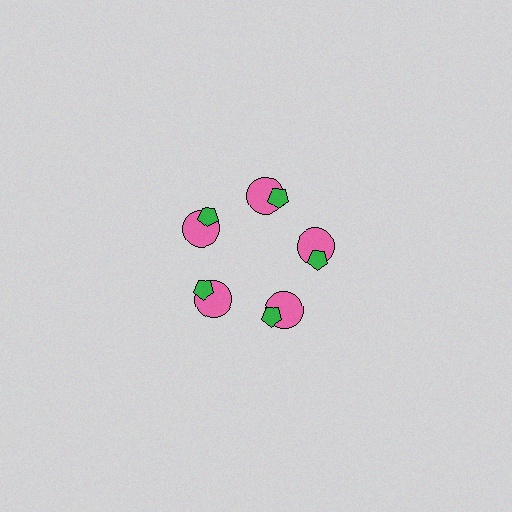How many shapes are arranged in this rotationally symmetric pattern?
There are 10 shapes, arranged in 5 groups of 2.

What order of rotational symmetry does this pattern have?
This pattern has 5-fold rotational symmetry.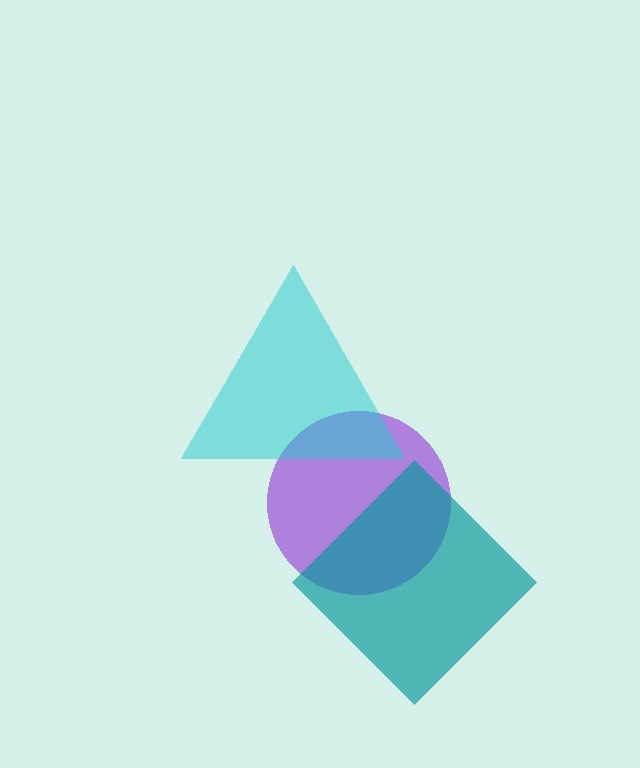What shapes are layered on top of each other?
The layered shapes are: a purple circle, a cyan triangle, a teal diamond.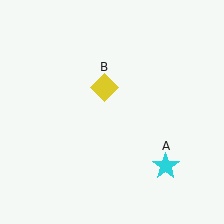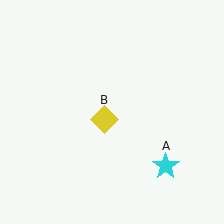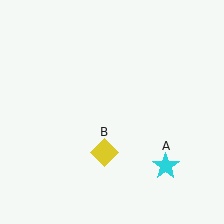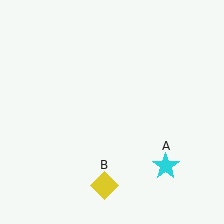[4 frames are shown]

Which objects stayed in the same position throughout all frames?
Cyan star (object A) remained stationary.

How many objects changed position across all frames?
1 object changed position: yellow diamond (object B).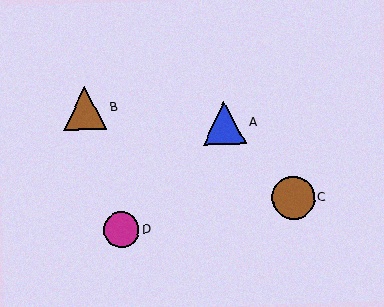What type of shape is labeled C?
Shape C is a brown circle.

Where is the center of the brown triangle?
The center of the brown triangle is at (85, 109).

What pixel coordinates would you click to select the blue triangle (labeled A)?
Click at (224, 123) to select the blue triangle A.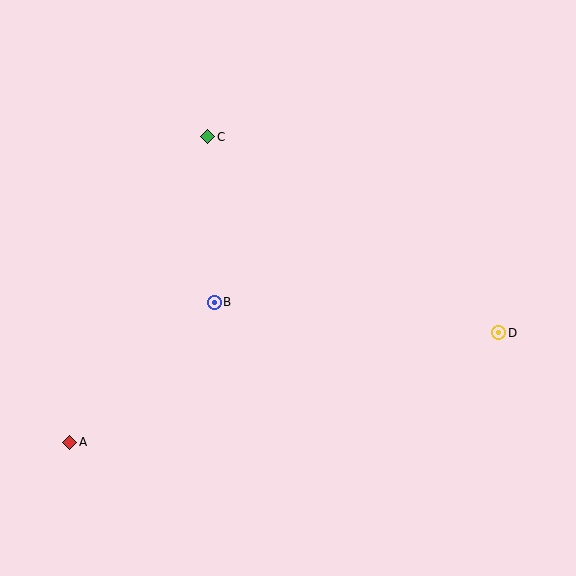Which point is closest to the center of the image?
Point B at (214, 302) is closest to the center.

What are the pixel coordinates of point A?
Point A is at (70, 442).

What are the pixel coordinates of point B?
Point B is at (214, 302).